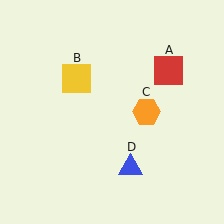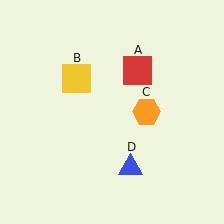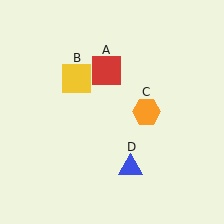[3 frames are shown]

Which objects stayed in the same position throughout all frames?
Yellow square (object B) and orange hexagon (object C) and blue triangle (object D) remained stationary.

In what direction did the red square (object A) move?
The red square (object A) moved left.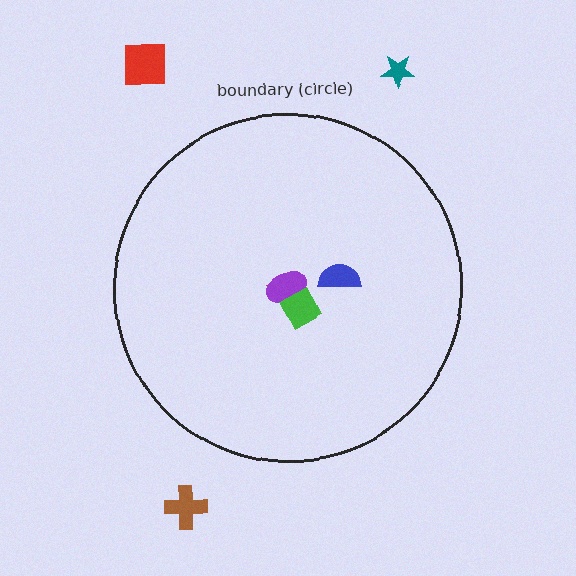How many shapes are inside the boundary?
4 inside, 3 outside.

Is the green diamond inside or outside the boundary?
Inside.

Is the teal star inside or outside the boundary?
Outside.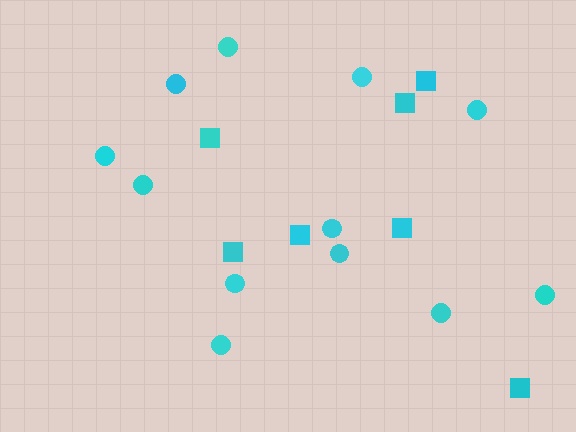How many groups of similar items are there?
There are 2 groups: one group of circles (12) and one group of squares (7).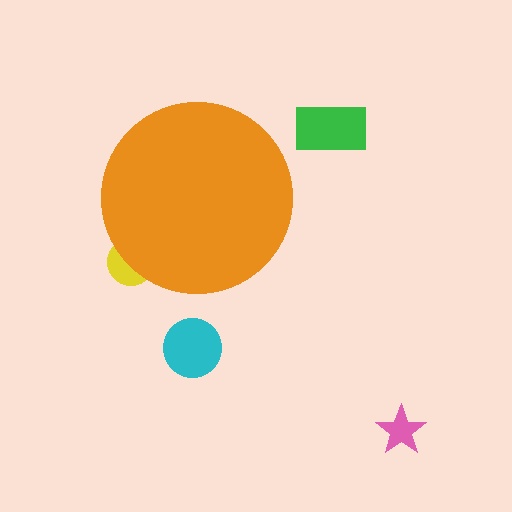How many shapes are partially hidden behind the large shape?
1 shape is partially hidden.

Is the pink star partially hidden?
No, the pink star is fully visible.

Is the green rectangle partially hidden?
No, the green rectangle is fully visible.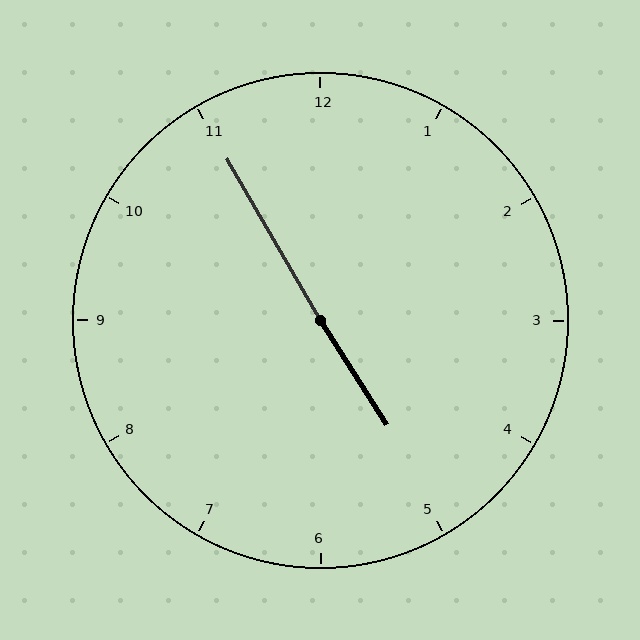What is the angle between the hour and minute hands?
Approximately 178 degrees.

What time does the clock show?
4:55.